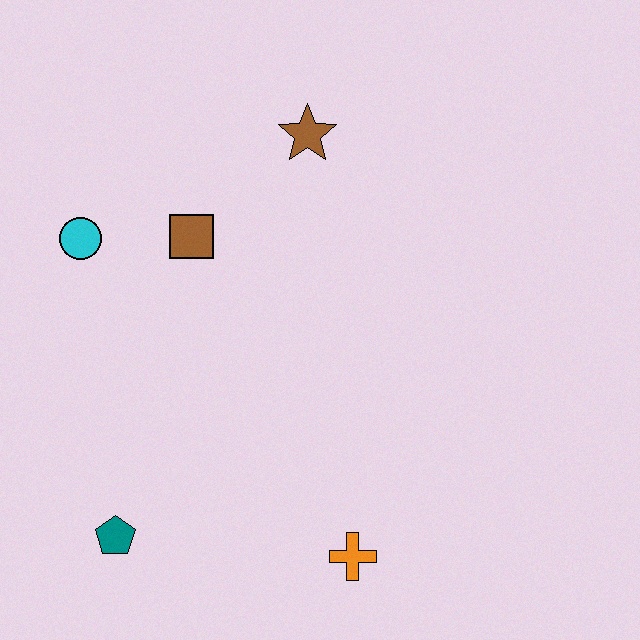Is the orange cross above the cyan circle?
No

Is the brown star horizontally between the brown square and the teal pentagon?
No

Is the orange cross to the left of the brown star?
No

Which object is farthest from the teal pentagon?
The brown star is farthest from the teal pentagon.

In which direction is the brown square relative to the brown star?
The brown square is to the left of the brown star.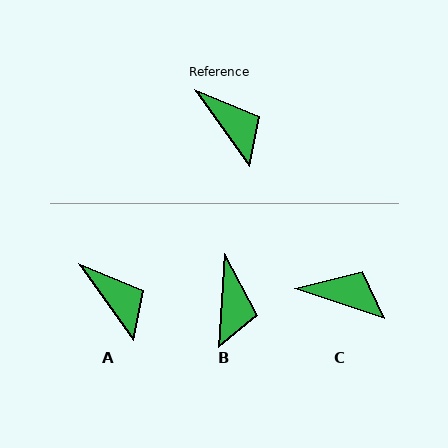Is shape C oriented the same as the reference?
No, it is off by about 36 degrees.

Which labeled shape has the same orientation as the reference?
A.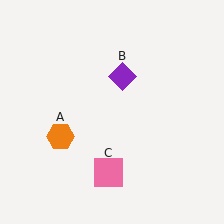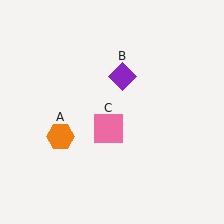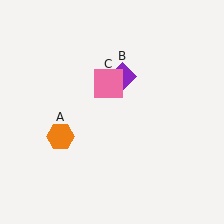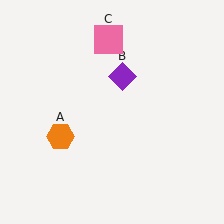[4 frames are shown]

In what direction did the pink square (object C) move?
The pink square (object C) moved up.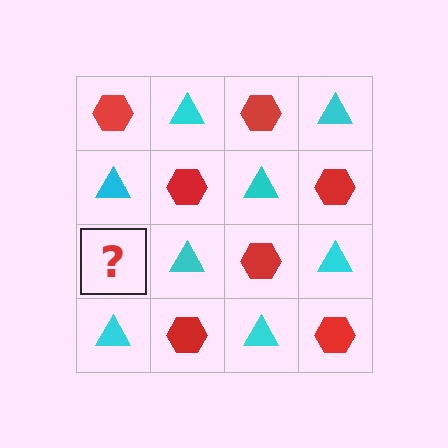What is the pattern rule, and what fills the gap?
The rule is that it alternates red hexagon and cyan triangle in a checkerboard pattern. The gap should be filled with a red hexagon.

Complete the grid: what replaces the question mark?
The question mark should be replaced with a red hexagon.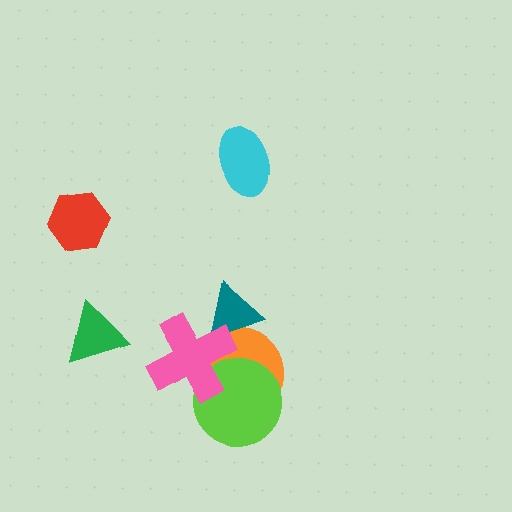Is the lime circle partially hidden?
Yes, it is partially covered by another shape.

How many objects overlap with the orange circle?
3 objects overlap with the orange circle.